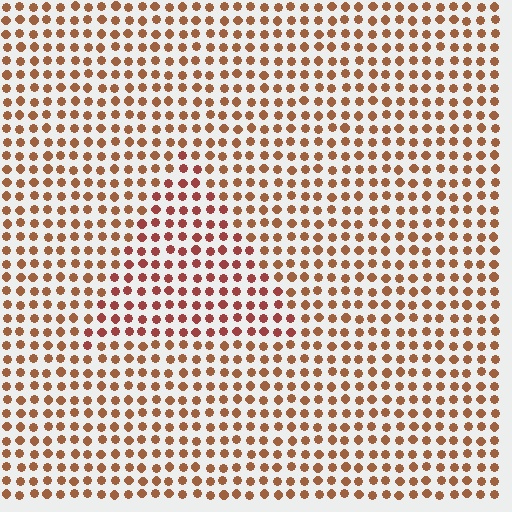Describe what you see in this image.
The image is filled with small brown elements in a uniform arrangement. A triangle-shaped region is visible where the elements are tinted to a slightly different hue, forming a subtle color boundary.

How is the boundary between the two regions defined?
The boundary is defined purely by a slight shift in hue (about 22 degrees). Spacing, size, and orientation are identical on both sides.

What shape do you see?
I see a triangle.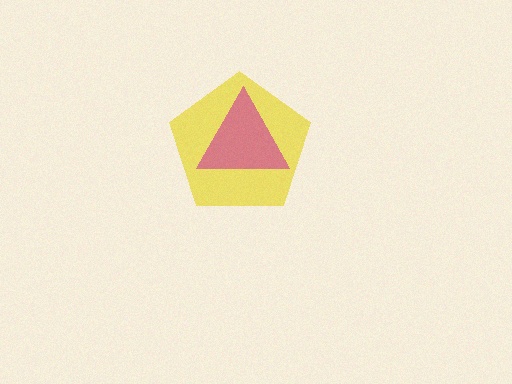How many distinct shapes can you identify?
There are 2 distinct shapes: a yellow pentagon, a magenta triangle.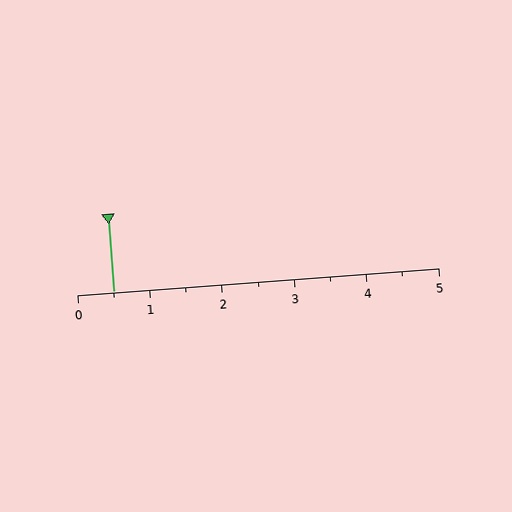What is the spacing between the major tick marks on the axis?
The major ticks are spaced 1 apart.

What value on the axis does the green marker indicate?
The marker indicates approximately 0.5.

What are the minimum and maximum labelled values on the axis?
The axis runs from 0 to 5.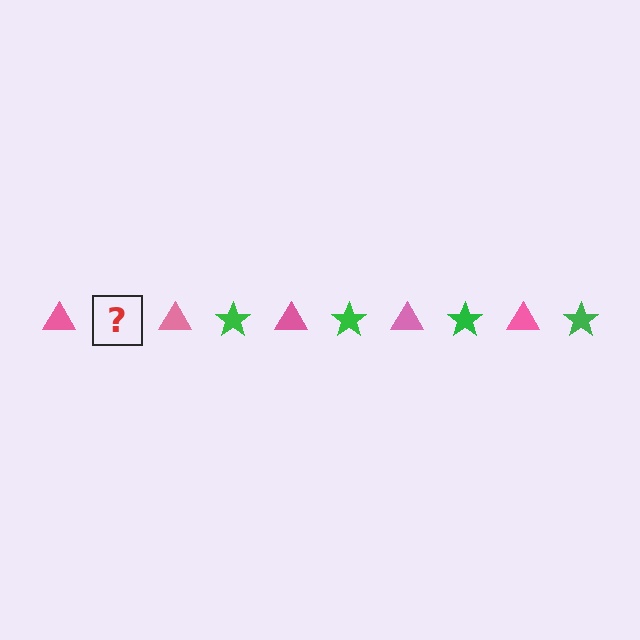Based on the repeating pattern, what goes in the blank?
The blank should be a green star.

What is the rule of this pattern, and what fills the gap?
The rule is that the pattern alternates between pink triangle and green star. The gap should be filled with a green star.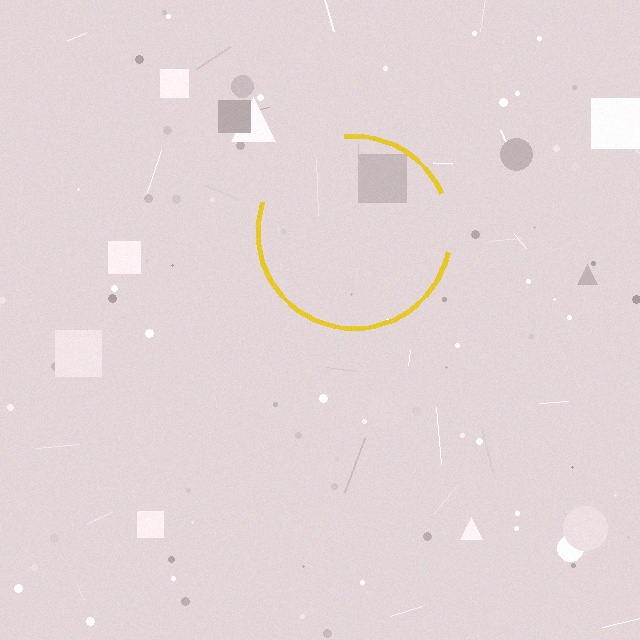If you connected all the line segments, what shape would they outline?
They would outline a circle.